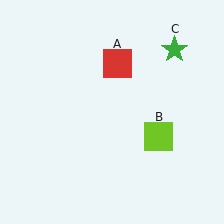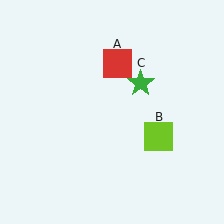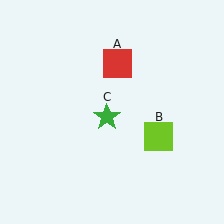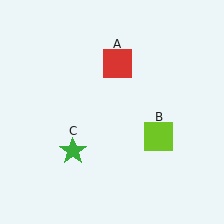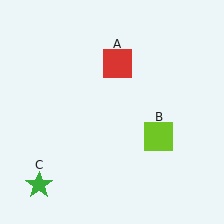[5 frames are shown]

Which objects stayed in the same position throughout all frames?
Red square (object A) and lime square (object B) remained stationary.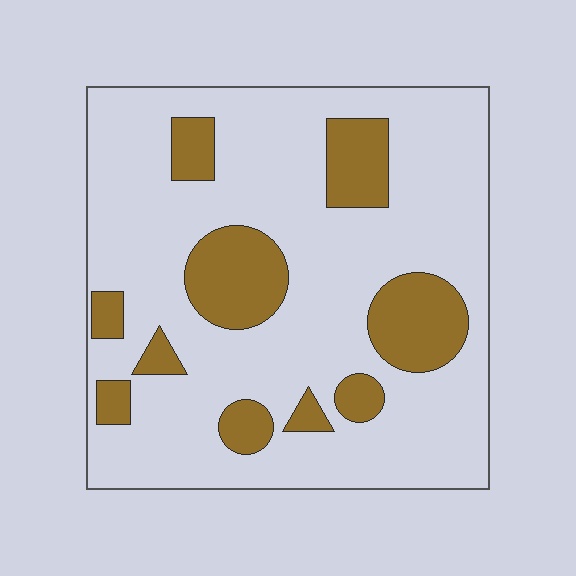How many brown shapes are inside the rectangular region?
10.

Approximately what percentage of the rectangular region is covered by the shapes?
Approximately 20%.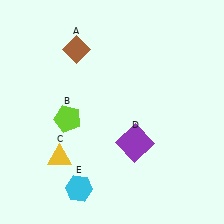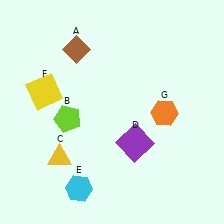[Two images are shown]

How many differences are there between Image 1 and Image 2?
There are 2 differences between the two images.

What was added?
A yellow square (F), an orange hexagon (G) were added in Image 2.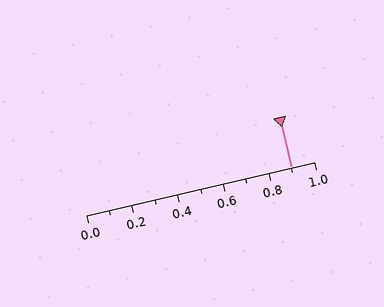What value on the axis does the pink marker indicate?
The marker indicates approximately 0.9.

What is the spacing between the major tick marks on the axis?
The major ticks are spaced 0.2 apart.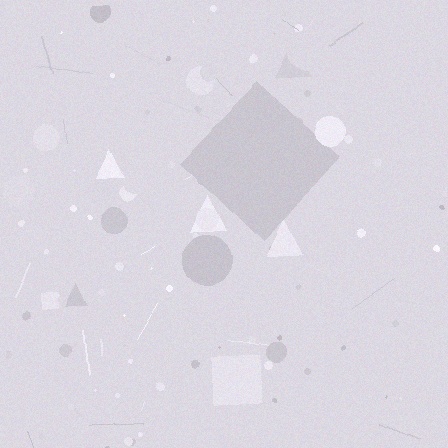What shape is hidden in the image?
A diamond is hidden in the image.